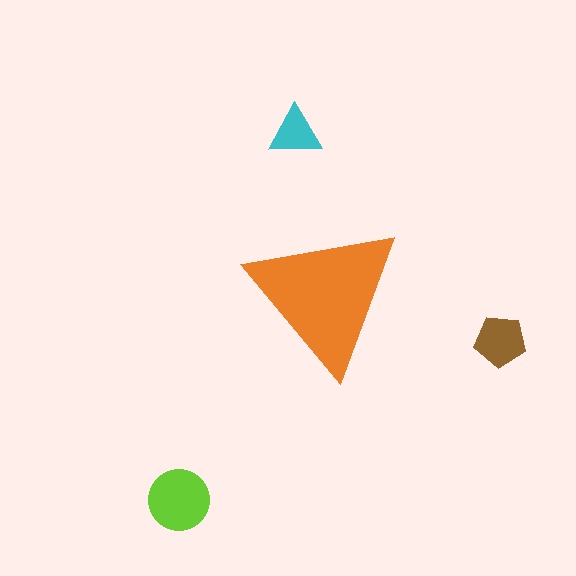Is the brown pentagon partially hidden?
No, the brown pentagon is fully visible.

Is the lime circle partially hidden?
No, the lime circle is fully visible.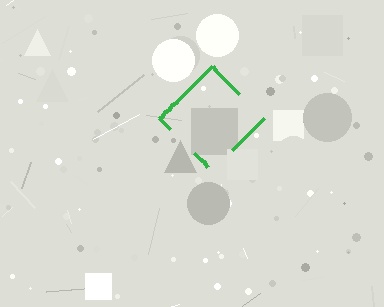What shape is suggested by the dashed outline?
The dashed outline suggests a diamond.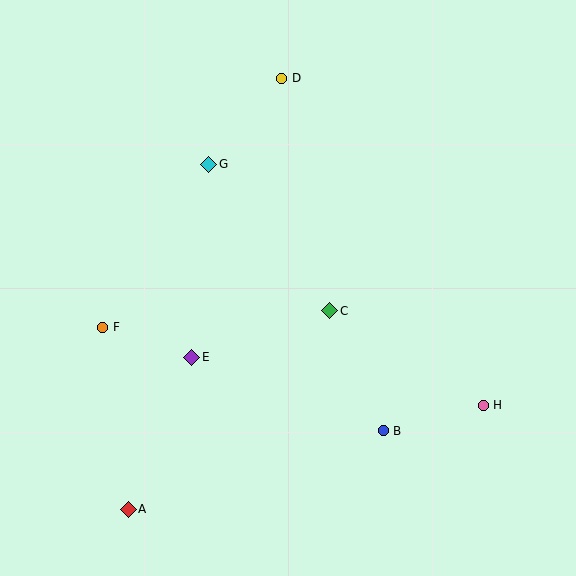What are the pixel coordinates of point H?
Point H is at (483, 405).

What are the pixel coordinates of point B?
Point B is at (383, 431).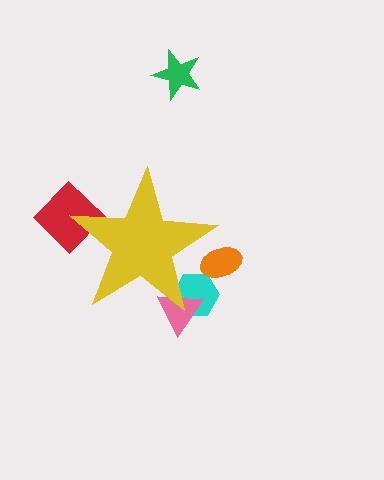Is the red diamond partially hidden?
Yes, the red diamond is partially hidden behind the yellow star.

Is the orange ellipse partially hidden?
Yes, the orange ellipse is partially hidden behind the yellow star.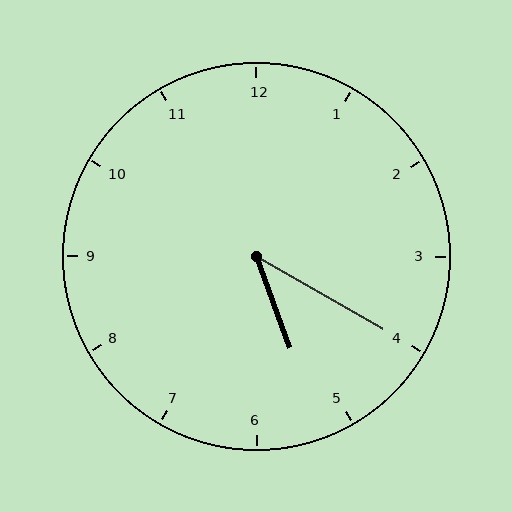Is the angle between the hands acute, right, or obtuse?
It is acute.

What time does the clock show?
5:20.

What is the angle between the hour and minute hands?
Approximately 40 degrees.